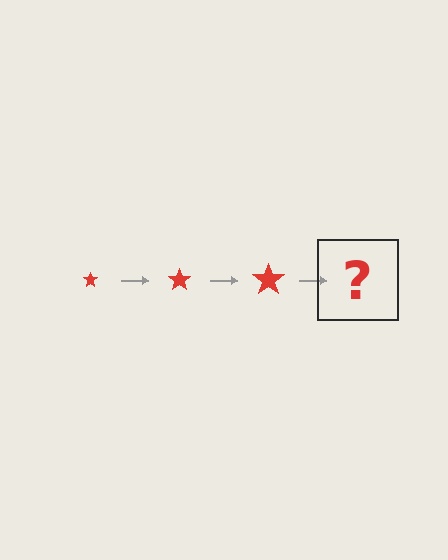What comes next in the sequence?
The next element should be a red star, larger than the previous one.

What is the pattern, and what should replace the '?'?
The pattern is that the star gets progressively larger each step. The '?' should be a red star, larger than the previous one.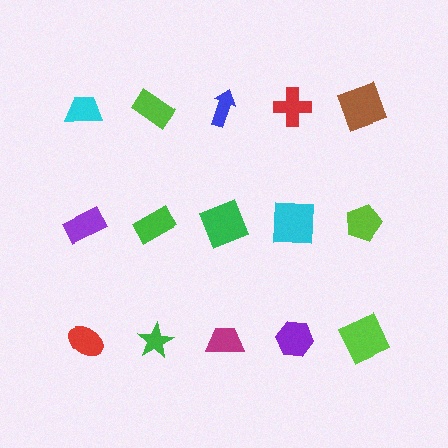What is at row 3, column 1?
A red ellipse.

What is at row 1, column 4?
A red cross.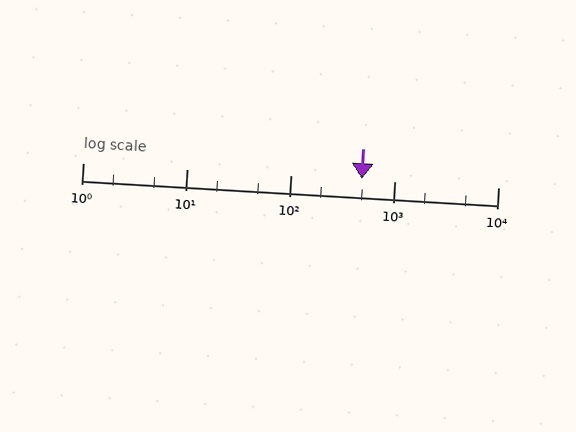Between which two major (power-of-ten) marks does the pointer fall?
The pointer is between 100 and 1000.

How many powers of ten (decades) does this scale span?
The scale spans 4 decades, from 1 to 10000.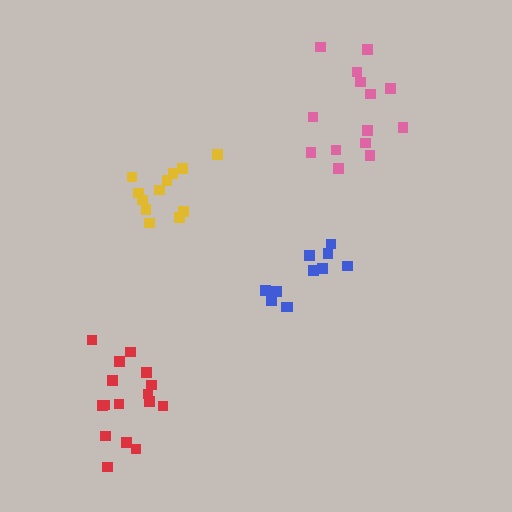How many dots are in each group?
Group 1: 14 dots, Group 2: 16 dots, Group 3: 11 dots, Group 4: 12 dots (53 total).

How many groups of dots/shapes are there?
There are 4 groups.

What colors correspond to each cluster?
The clusters are colored: pink, red, blue, yellow.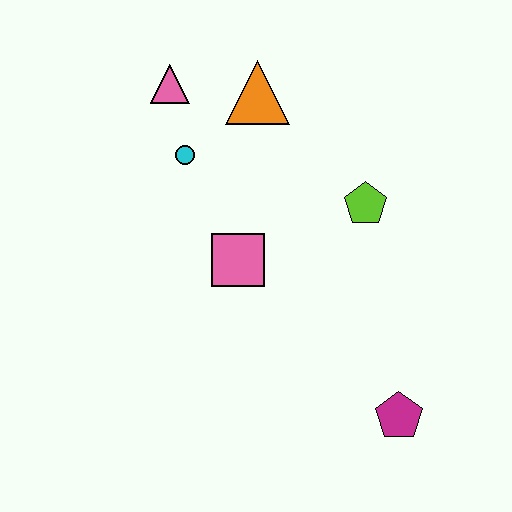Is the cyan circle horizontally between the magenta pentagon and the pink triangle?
Yes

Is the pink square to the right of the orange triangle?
No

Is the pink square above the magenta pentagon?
Yes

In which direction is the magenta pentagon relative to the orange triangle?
The magenta pentagon is below the orange triangle.